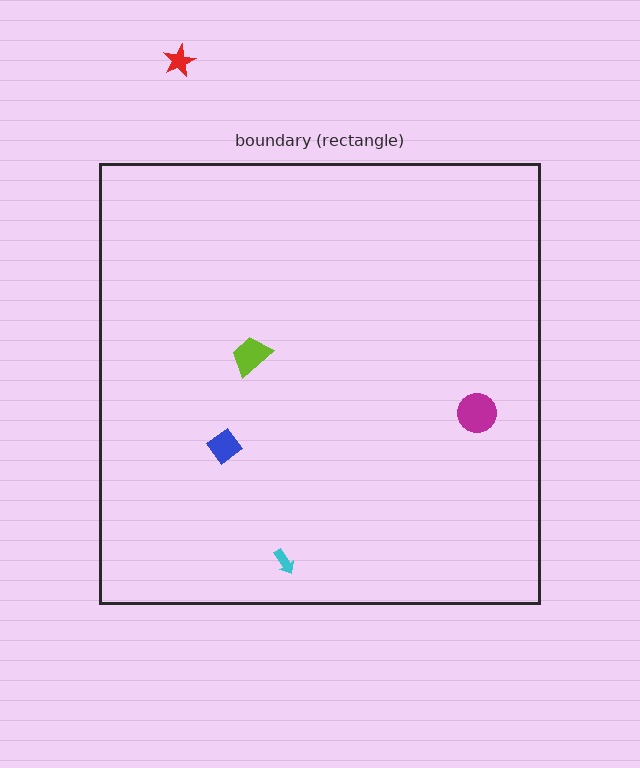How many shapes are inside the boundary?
4 inside, 1 outside.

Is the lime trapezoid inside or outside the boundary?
Inside.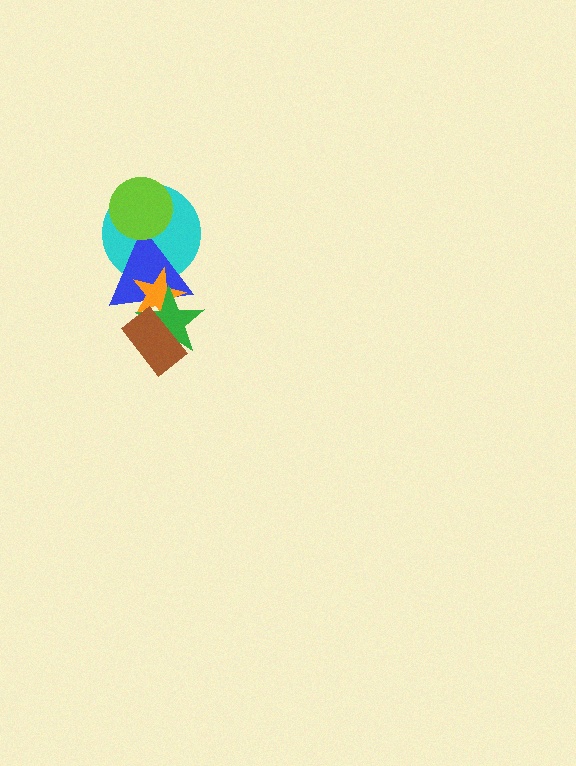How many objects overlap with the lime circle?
2 objects overlap with the lime circle.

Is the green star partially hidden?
Yes, it is partially covered by another shape.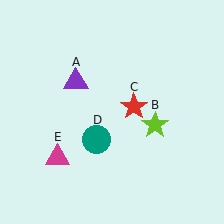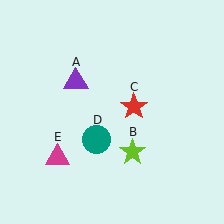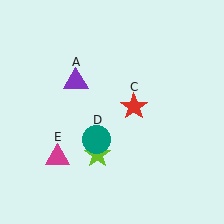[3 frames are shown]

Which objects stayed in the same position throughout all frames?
Purple triangle (object A) and red star (object C) and teal circle (object D) and magenta triangle (object E) remained stationary.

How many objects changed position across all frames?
1 object changed position: lime star (object B).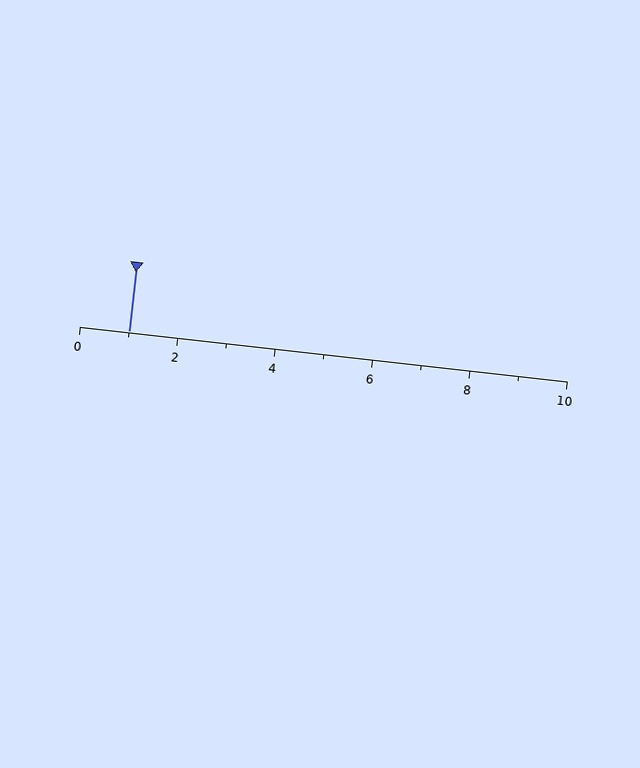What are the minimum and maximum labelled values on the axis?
The axis runs from 0 to 10.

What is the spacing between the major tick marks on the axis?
The major ticks are spaced 2 apart.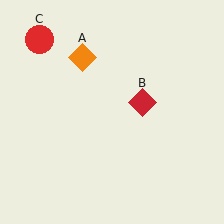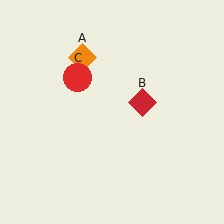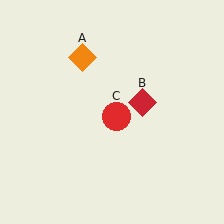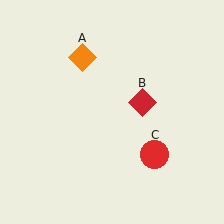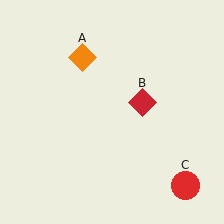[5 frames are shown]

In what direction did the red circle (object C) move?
The red circle (object C) moved down and to the right.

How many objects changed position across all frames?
1 object changed position: red circle (object C).